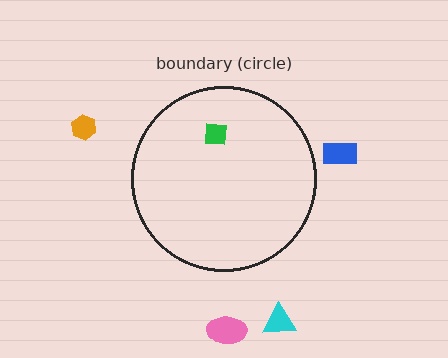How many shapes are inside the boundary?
1 inside, 4 outside.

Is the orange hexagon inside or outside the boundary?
Outside.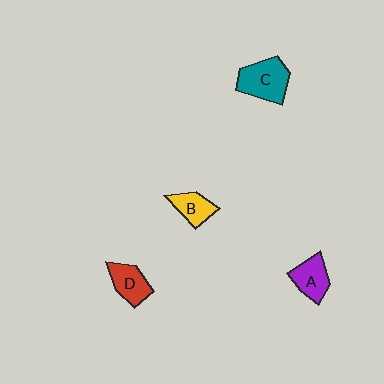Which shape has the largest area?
Shape C (teal).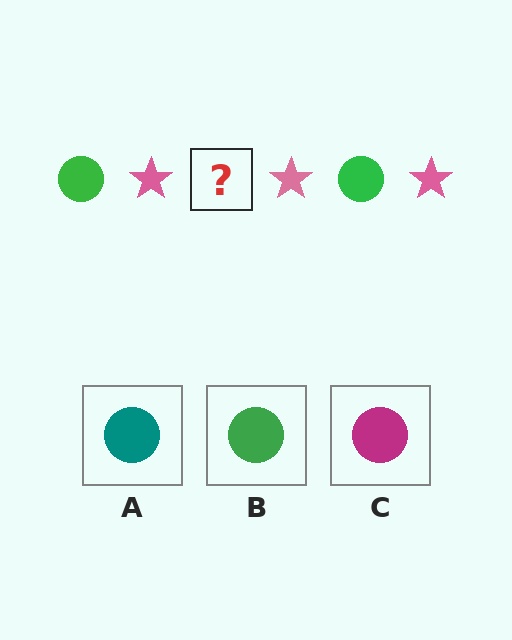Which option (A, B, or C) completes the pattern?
B.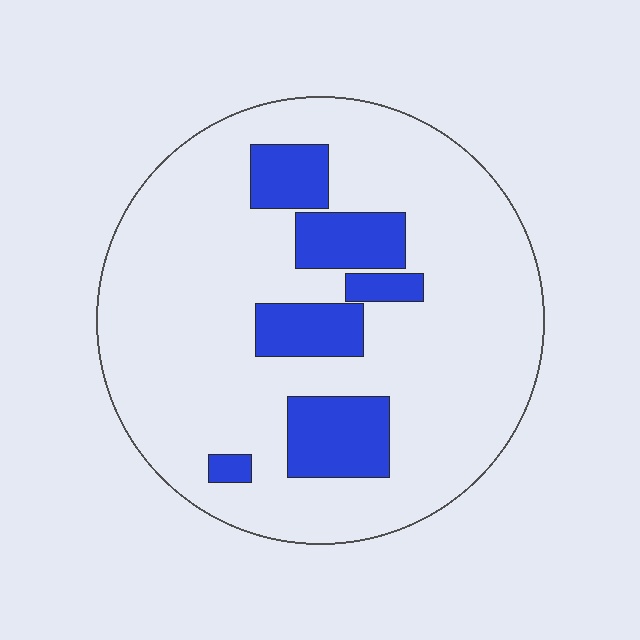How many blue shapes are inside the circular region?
6.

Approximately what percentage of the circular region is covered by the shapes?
Approximately 20%.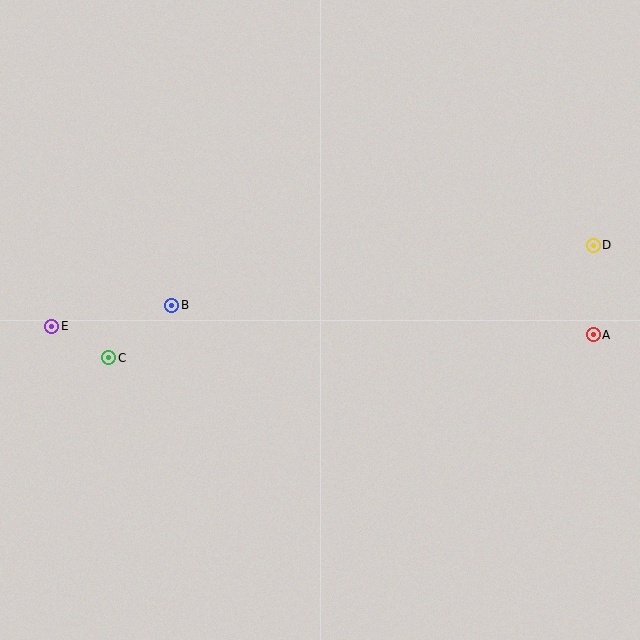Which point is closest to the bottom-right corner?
Point A is closest to the bottom-right corner.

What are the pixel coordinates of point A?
Point A is at (593, 335).